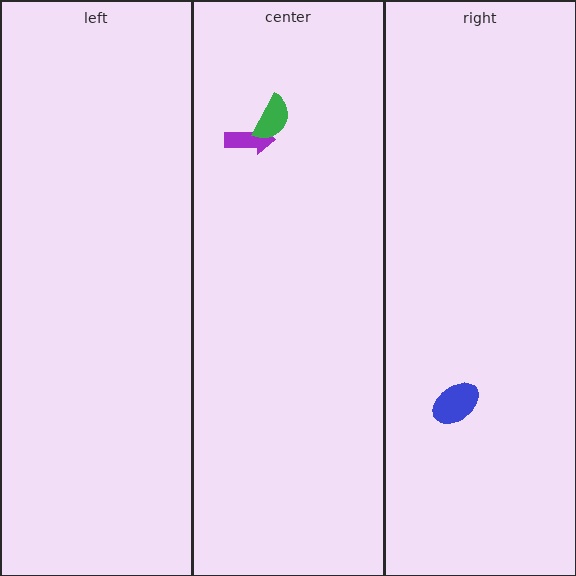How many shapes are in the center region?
2.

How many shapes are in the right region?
1.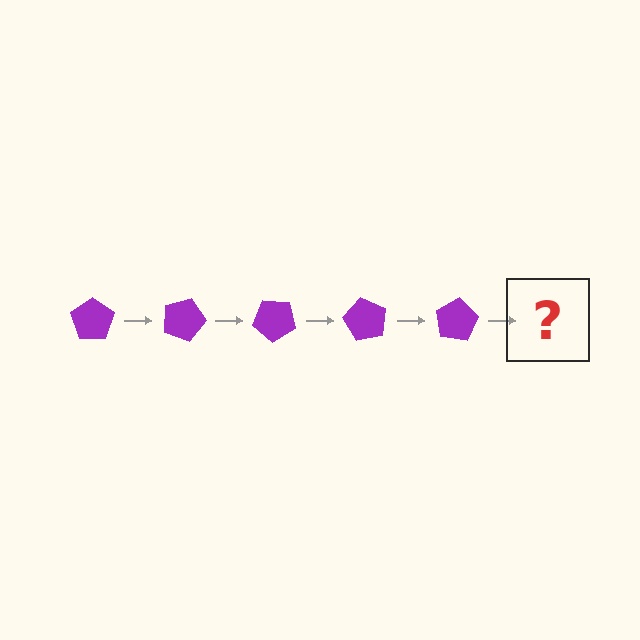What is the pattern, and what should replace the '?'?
The pattern is that the pentagon rotates 20 degrees each step. The '?' should be a purple pentagon rotated 100 degrees.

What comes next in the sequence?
The next element should be a purple pentagon rotated 100 degrees.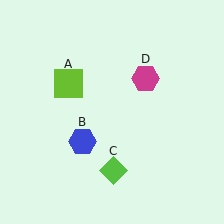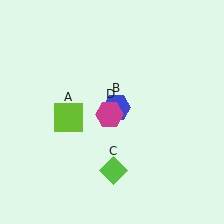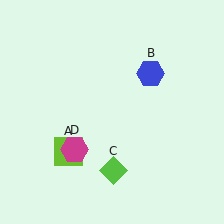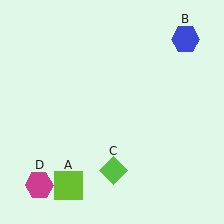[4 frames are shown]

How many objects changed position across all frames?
3 objects changed position: lime square (object A), blue hexagon (object B), magenta hexagon (object D).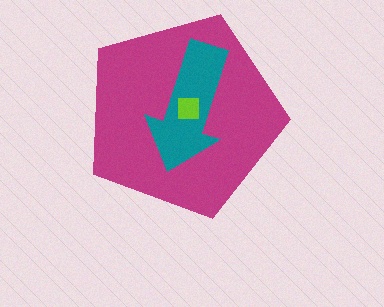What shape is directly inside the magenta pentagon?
The teal arrow.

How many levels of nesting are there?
3.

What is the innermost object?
The lime square.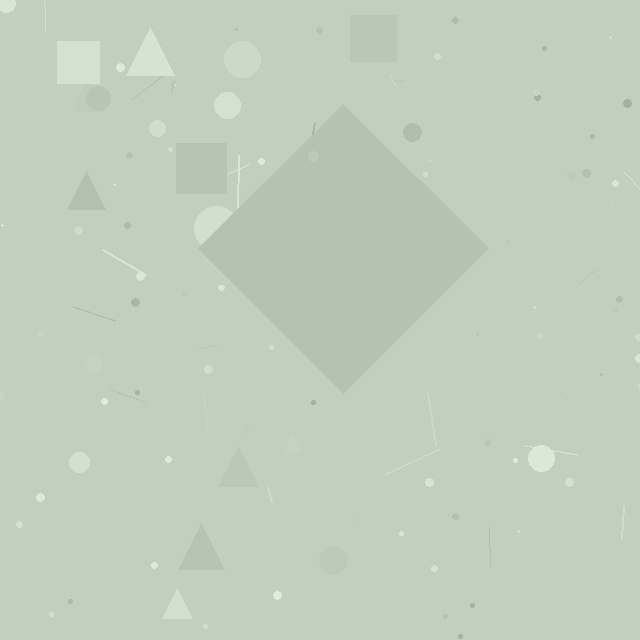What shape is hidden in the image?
A diamond is hidden in the image.